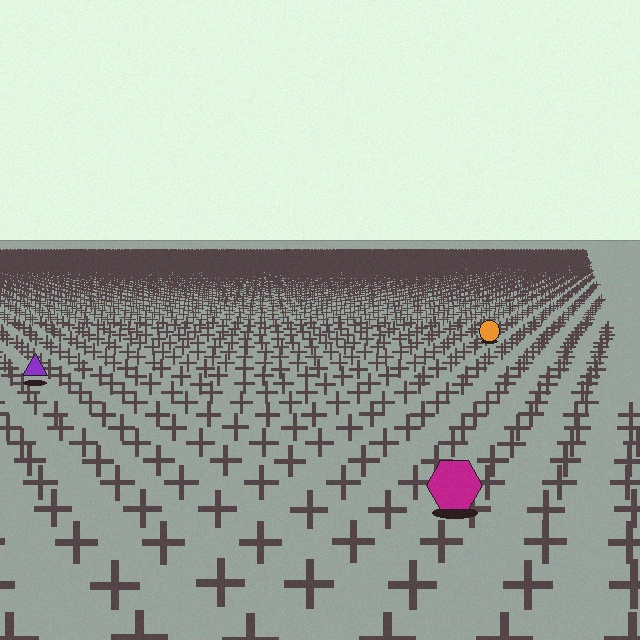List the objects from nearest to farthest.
From nearest to farthest: the magenta hexagon, the purple triangle, the orange circle.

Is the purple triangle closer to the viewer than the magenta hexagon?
No. The magenta hexagon is closer — you can tell from the texture gradient: the ground texture is coarser near it.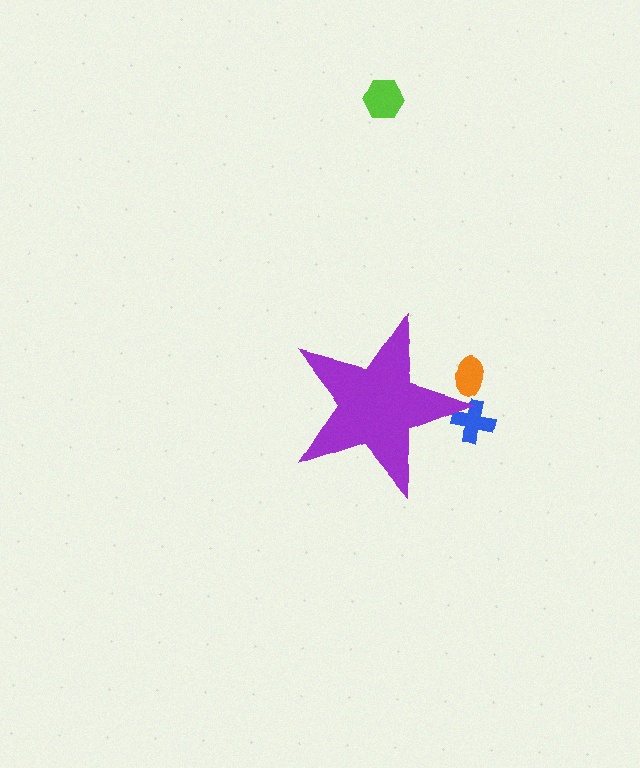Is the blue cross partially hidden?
Yes, the blue cross is partially hidden behind the purple star.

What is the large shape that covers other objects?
A purple star.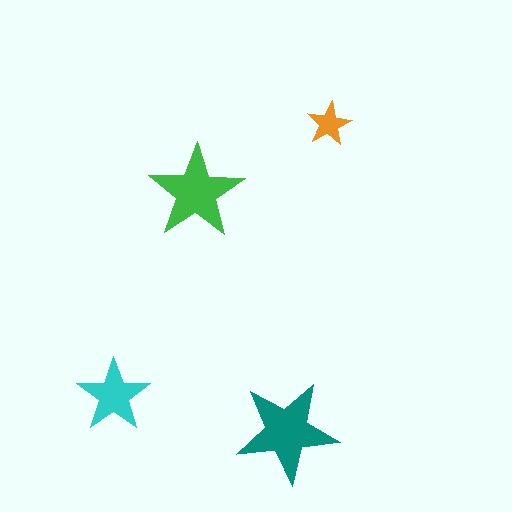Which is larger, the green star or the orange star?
The green one.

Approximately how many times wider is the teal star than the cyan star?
About 1.5 times wider.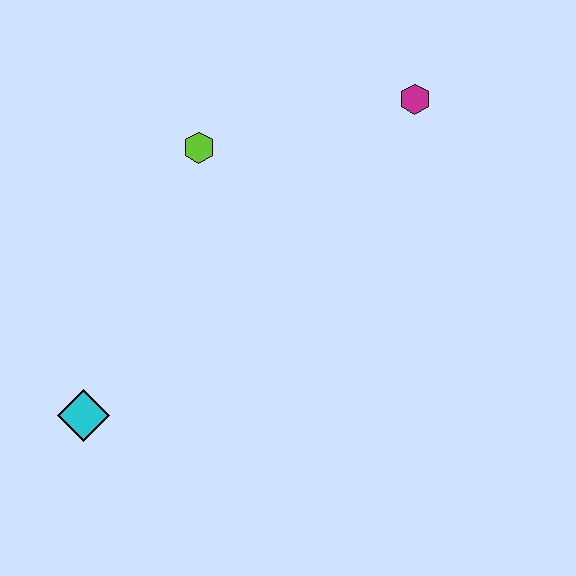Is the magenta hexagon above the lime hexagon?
Yes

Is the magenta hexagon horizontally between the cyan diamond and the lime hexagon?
No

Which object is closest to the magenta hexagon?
The lime hexagon is closest to the magenta hexagon.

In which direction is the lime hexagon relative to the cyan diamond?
The lime hexagon is above the cyan diamond.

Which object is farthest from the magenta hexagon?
The cyan diamond is farthest from the magenta hexagon.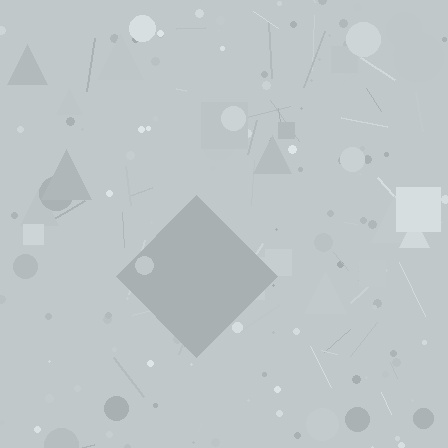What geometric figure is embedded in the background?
A diamond is embedded in the background.